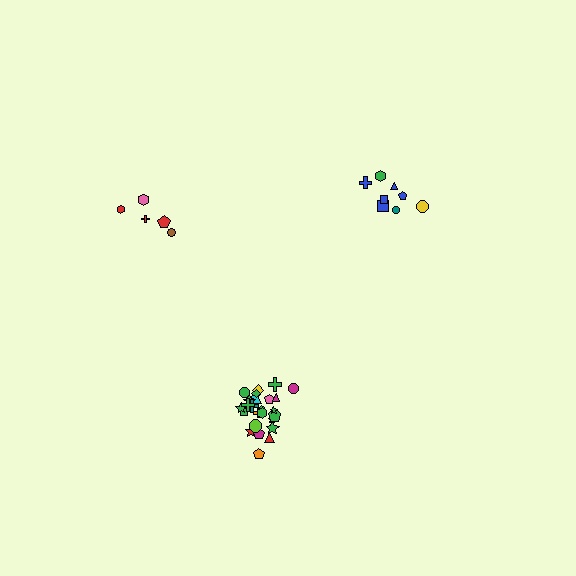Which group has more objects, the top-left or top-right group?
The top-right group.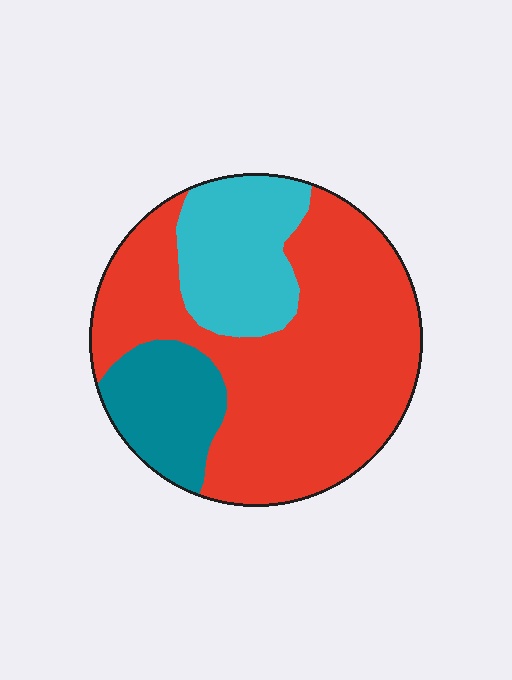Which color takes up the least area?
Teal, at roughly 15%.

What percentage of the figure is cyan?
Cyan takes up about one fifth (1/5) of the figure.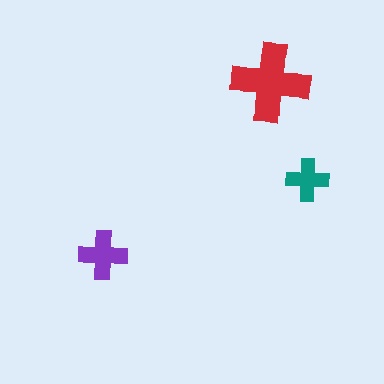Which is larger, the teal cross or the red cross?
The red one.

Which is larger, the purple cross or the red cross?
The red one.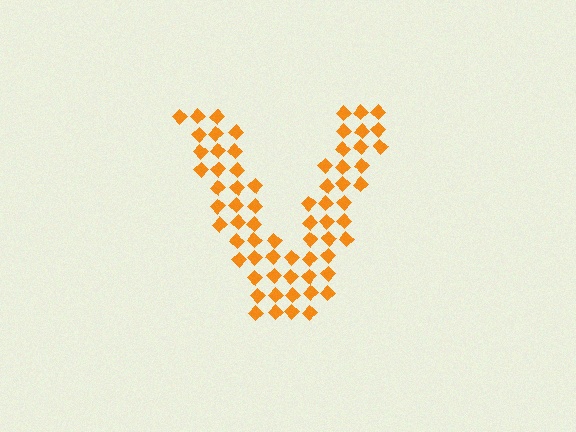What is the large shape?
The large shape is the letter V.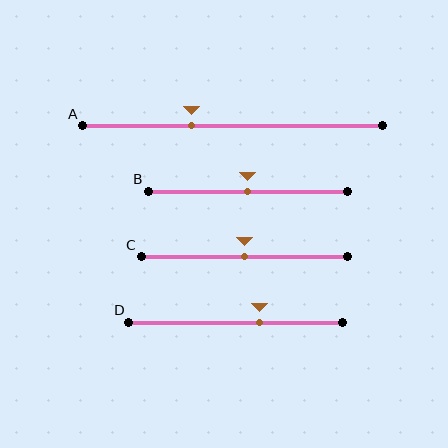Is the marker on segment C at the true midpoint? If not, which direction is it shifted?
Yes, the marker on segment C is at the true midpoint.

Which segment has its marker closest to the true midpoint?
Segment B has its marker closest to the true midpoint.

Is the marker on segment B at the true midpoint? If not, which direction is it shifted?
Yes, the marker on segment B is at the true midpoint.